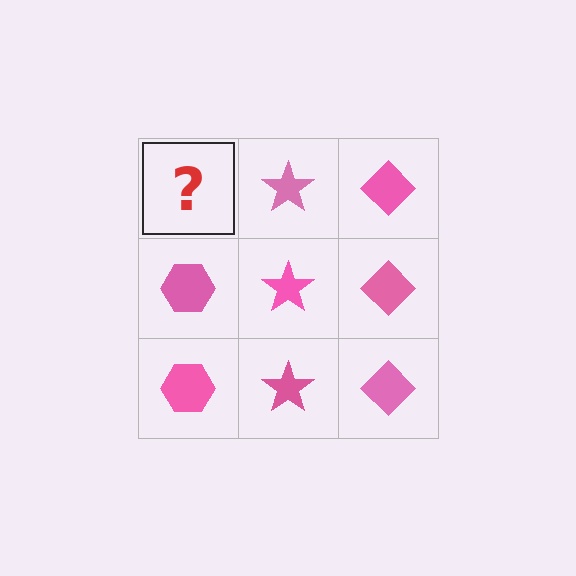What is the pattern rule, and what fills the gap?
The rule is that each column has a consistent shape. The gap should be filled with a pink hexagon.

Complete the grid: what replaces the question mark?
The question mark should be replaced with a pink hexagon.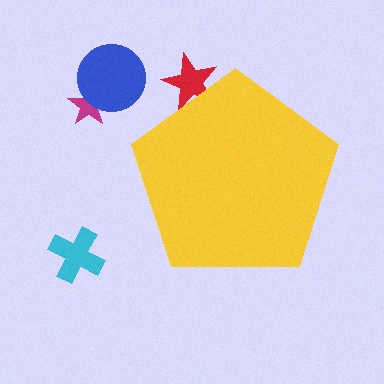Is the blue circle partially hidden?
No, the blue circle is fully visible.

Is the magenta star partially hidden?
No, the magenta star is fully visible.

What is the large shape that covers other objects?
A yellow pentagon.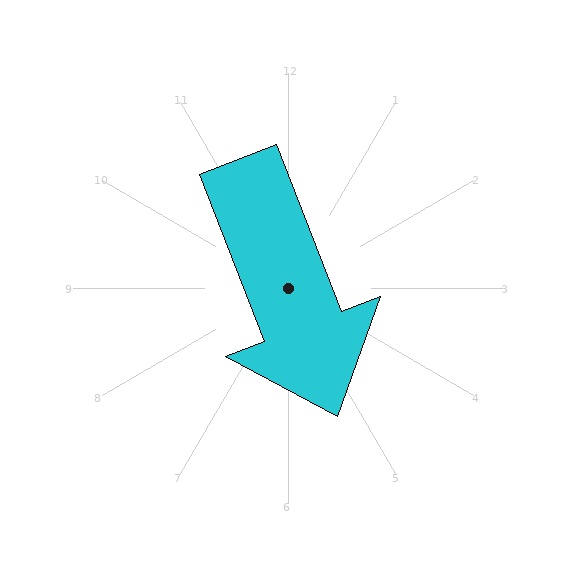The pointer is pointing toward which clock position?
Roughly 5 o'clock.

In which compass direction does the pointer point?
South.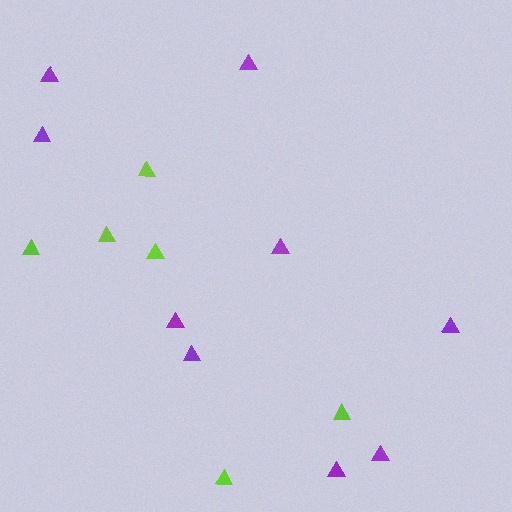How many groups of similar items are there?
There are 2 groups: one group of lime triangles (6) and one group of purple triangles (9).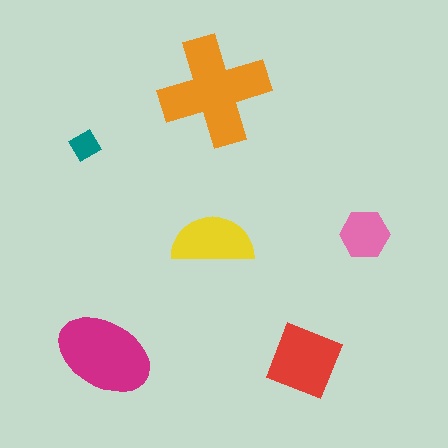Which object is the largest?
The orange cross.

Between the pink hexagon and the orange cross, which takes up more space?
The orange cross.